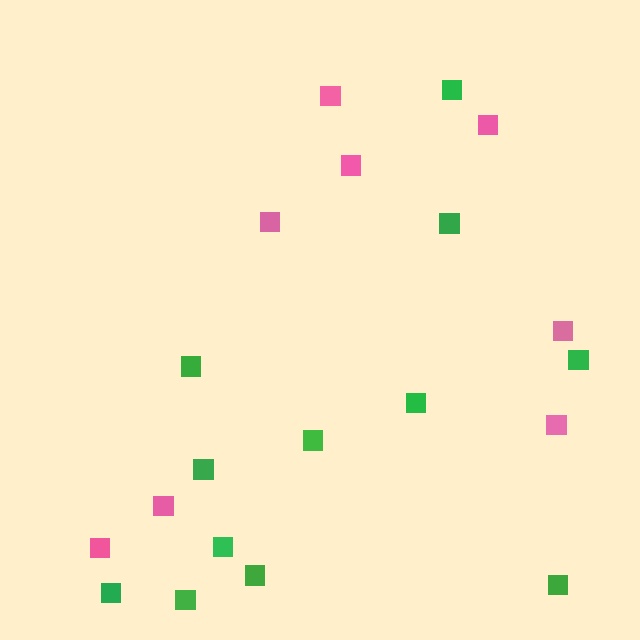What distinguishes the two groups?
There are 2 groups: one group of green squares (12) and one group of pink squares (8).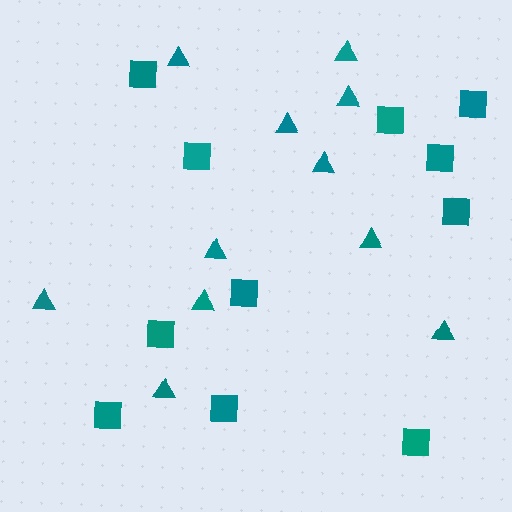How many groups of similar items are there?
There are 2 groups: one group of triangles (11) and one group of squares (11).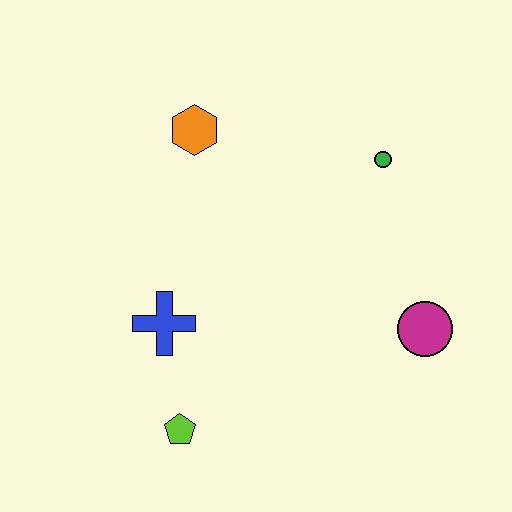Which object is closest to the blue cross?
The lime pentagon is closest to the blue cross.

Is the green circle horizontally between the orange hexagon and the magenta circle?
Yes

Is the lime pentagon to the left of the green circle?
Yes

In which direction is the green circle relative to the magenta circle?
The green circle is above the magenta circle.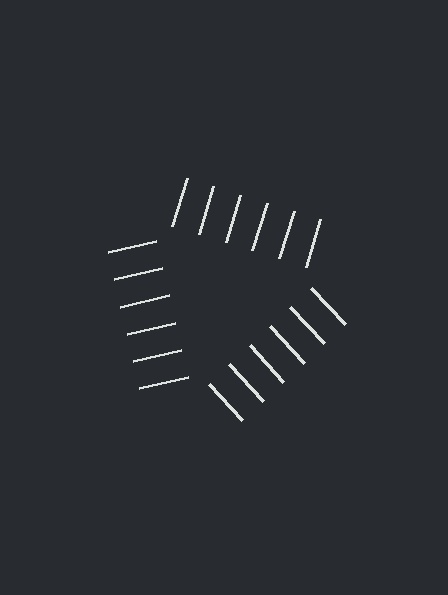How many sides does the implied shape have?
3 sides — the line-ends trace a triangle.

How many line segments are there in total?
18 — 6 along each of the 3 edges.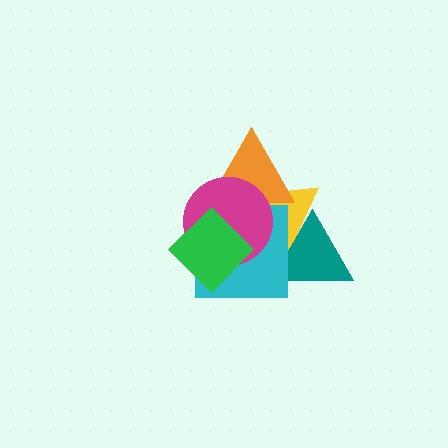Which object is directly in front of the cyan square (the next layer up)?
The magenta circle is directly in front of the cyan square.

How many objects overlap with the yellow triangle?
4 objects overlap with the yellow triangle.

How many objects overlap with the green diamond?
3 objects overlap with the green diamond.